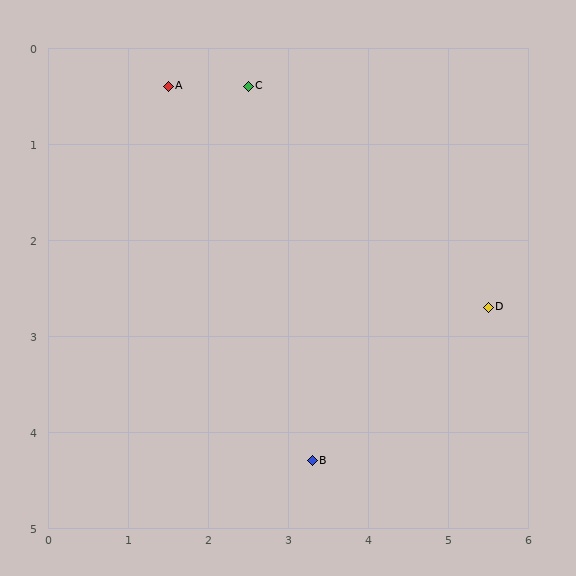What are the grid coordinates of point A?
Point A is at approximately (1.5, 0.4).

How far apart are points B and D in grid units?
Points B and D are about 2.7 grid units apart.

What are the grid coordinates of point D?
Point D is at approximately (5.5, 2.7).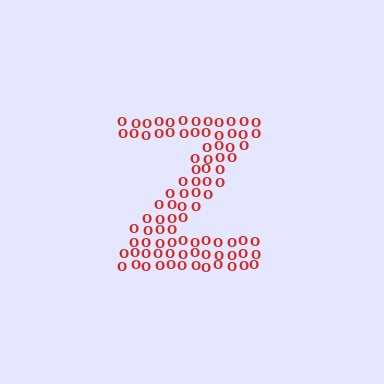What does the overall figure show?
The overall figure shows the letter Z.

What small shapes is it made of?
It is made of small letter O's.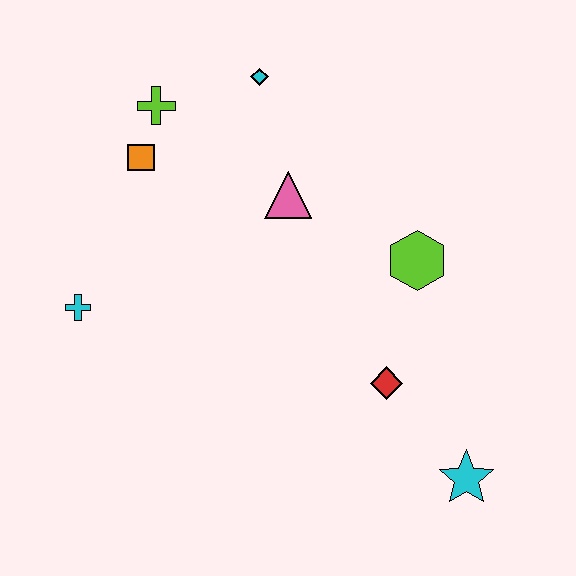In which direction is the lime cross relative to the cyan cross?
The lime cross is above the cyan cross.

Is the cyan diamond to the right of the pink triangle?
No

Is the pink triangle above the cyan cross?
Yes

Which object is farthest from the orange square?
The cyan star is farthest from the orange square.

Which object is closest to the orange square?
The lime cross is closest to the orange square.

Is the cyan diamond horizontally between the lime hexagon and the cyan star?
No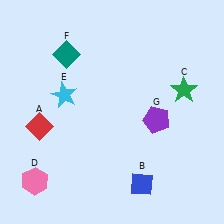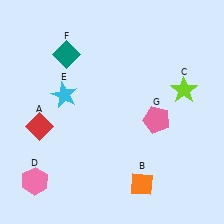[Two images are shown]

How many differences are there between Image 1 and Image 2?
There are 3 differences between the two images.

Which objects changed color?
B changed from blue to orange. C changed from green to lime. G changed from purple to pink.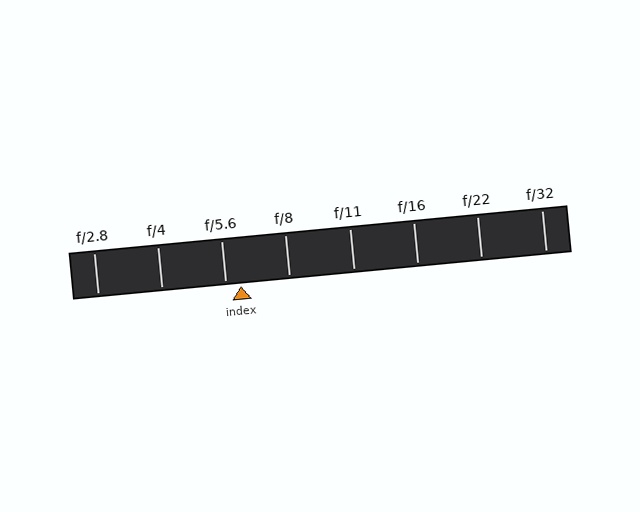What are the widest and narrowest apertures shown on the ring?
The widest aperture shown is f/2.8 and the narrowest is f/32.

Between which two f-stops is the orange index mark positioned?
The index mark is between f/5.6 and f/8.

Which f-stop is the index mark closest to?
The index mark is closest to f/5.6.